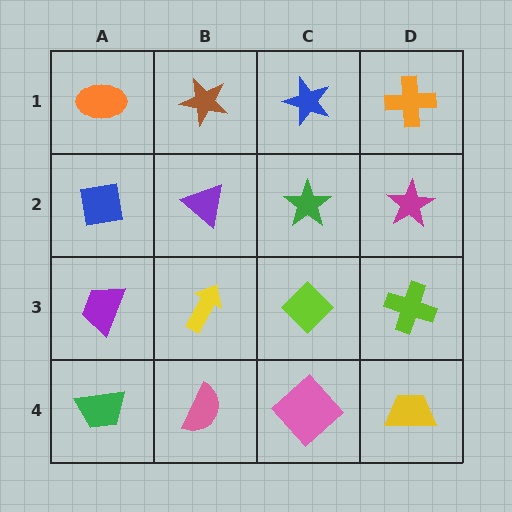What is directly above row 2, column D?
An orange cross.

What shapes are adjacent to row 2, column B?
A brown star (row 1, column B), a yellow arrow (row 3, column B), a blue square (row 2, column A), a green star (row 2, column C).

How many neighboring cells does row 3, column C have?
4.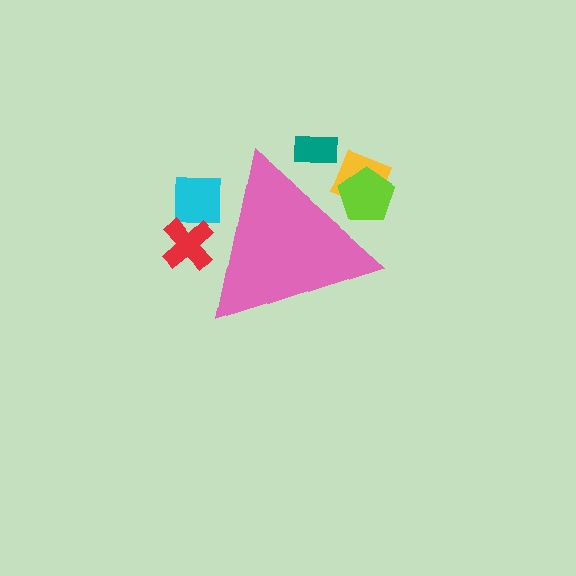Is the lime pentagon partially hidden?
Yes, the lime pentagon is partially hidden behind the pink triangle.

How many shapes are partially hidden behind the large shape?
5 shapes are partially hidden.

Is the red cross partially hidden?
Yes, the red cross is partially hidden behind the pink triangle.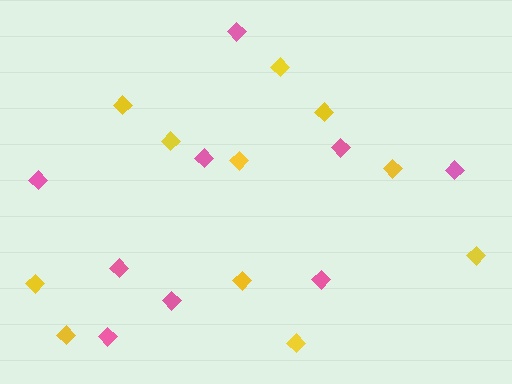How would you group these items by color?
There are 2 groups: one group of yellow diamonds (11) and one group of pink diamonds (9).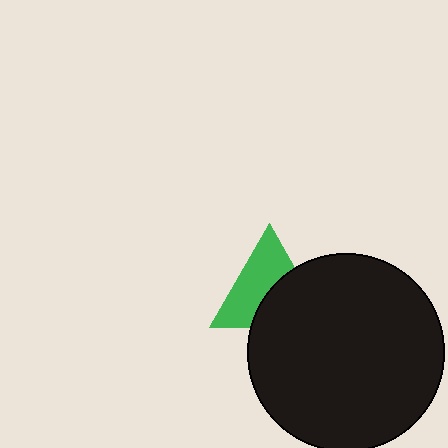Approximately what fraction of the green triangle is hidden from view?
Roughly 44% of the green triangle is hidden behind the black circle.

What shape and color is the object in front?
The object in front is a black circle.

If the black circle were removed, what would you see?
You would see the complete green triangle.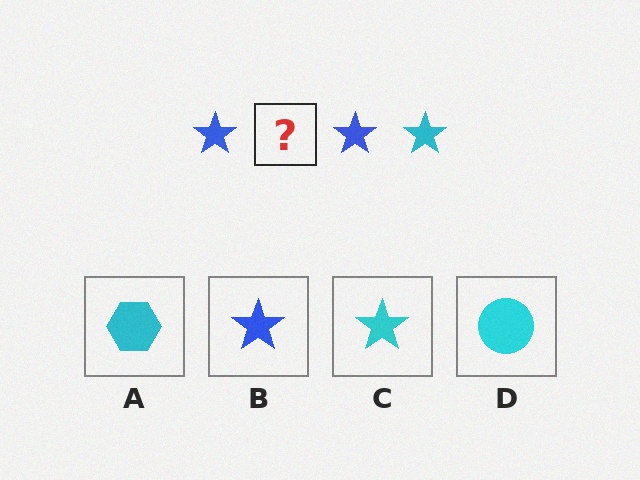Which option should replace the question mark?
Option C.